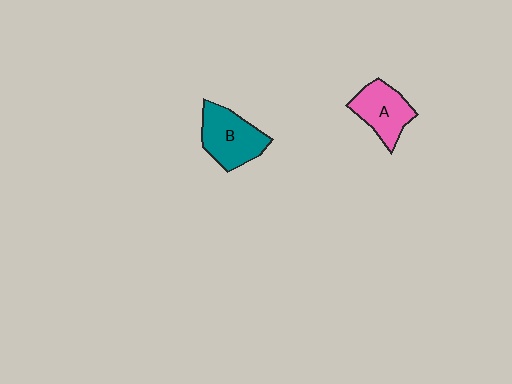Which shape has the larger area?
Shape B (teal).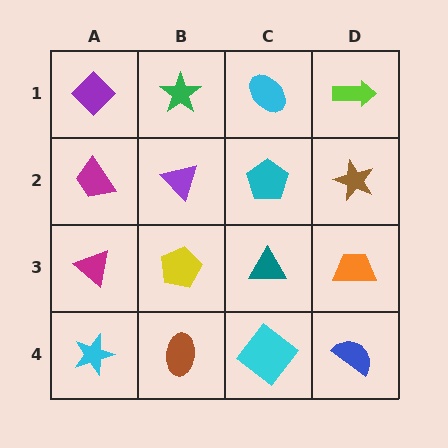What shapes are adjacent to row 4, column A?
A magenta triangle (row 3, column A), a brown ellipse (row 4, column B).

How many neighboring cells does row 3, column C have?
4.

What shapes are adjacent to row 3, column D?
A brown star (row 2, column D), a blue semicircle (row 4, column D), a teal triangle (row 3, column C).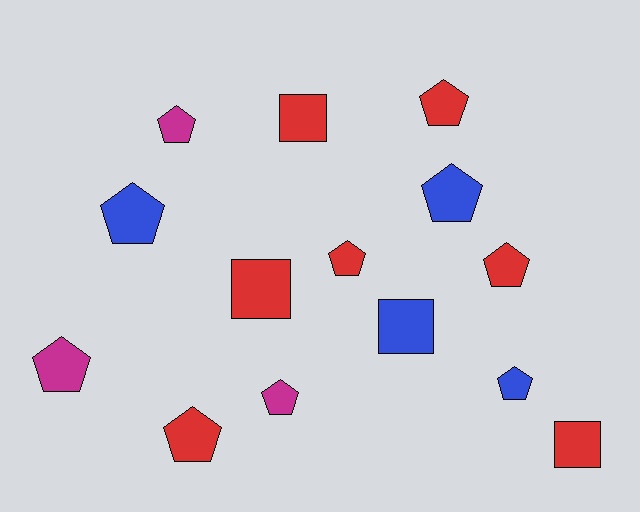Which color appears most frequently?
Red, with 7 objects.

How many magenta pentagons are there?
There are 3 magenta pentagons.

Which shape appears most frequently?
Pentagon, with 10 objects.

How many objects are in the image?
There are 14 objects.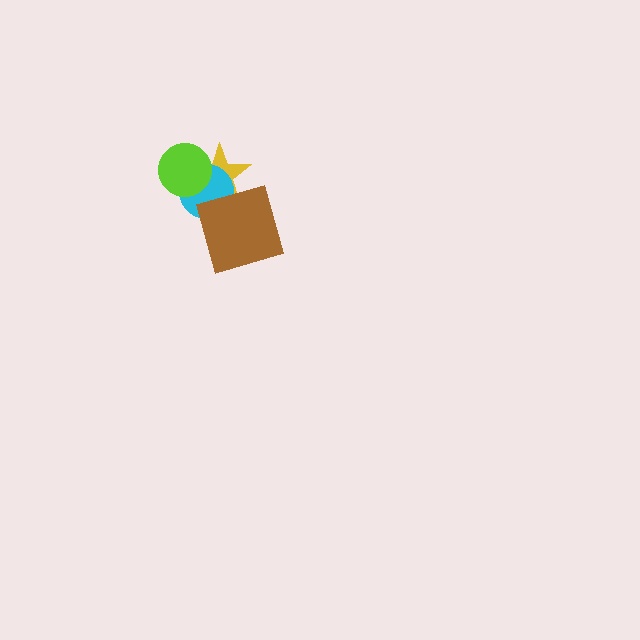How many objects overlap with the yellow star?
3 objects overlap with the yellow star.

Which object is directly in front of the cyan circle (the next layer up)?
The lime circle is directly in front of the cyan circle.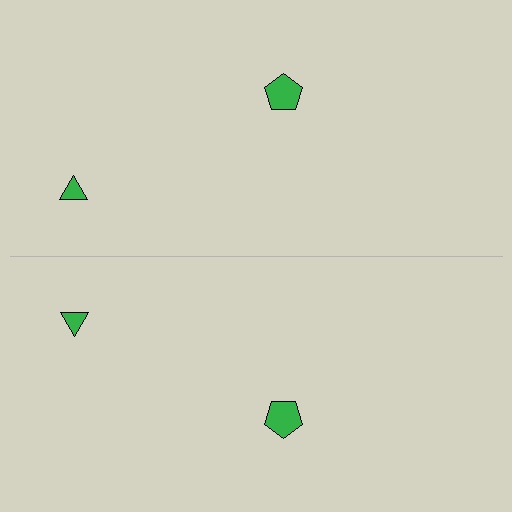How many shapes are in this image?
There are 4 shapes in this image.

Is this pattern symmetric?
Yes, this pattern has bilateral (reflection) symmetry.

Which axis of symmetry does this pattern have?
The pattern has a horizontal axis of symmetry running through the center of the image.